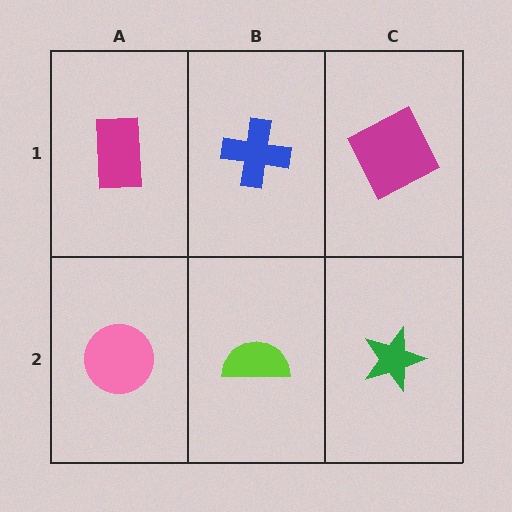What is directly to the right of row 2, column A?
A lime semicircle.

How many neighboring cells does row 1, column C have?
2.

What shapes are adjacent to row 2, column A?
A magenta rectangle (row 1, column A), a lime semicircle (row 2, column B).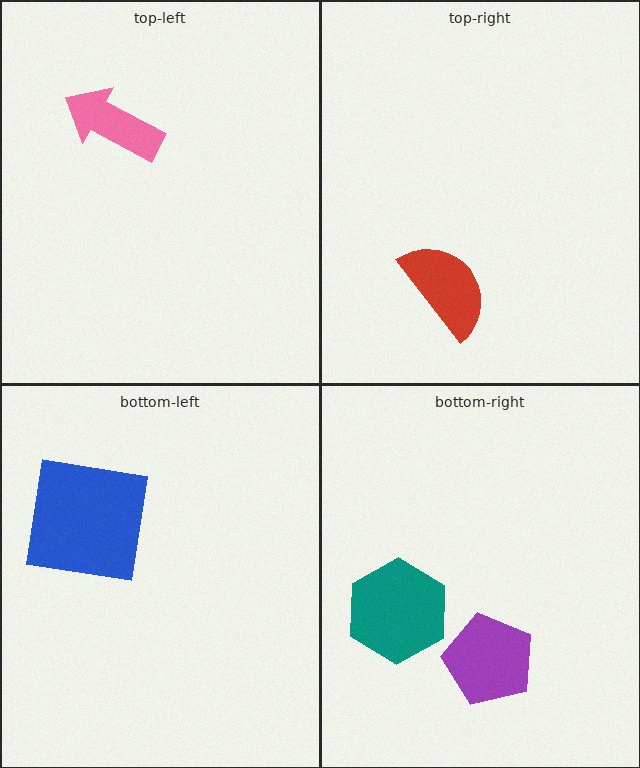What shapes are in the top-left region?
The pink arrow.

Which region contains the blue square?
The bottom-left region.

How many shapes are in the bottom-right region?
2.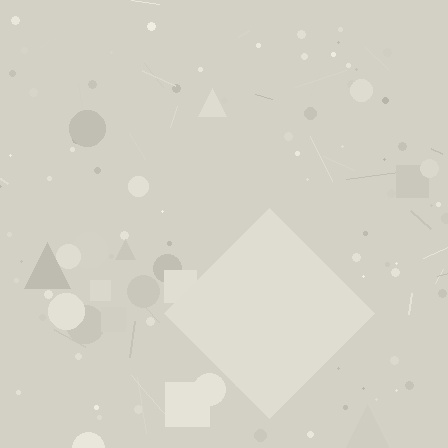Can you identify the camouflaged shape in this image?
The camouflaged shape is a diamond.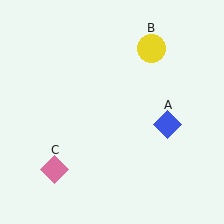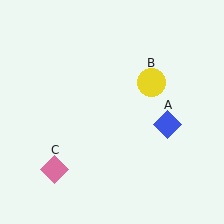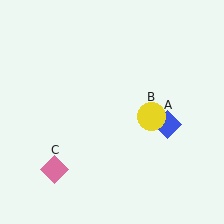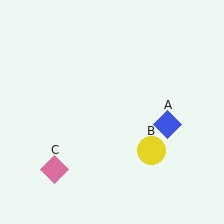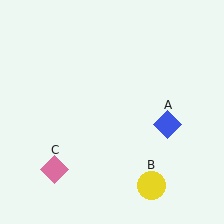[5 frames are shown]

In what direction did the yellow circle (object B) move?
The yellow circle (object B) moved down.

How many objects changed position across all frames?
1 object changed position: yellow circle (object B).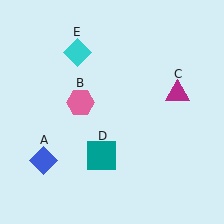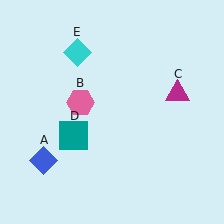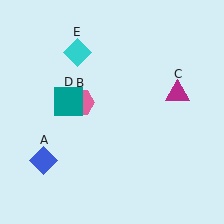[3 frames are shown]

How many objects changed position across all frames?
1 object changed position: teal square (object D).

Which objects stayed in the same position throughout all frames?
Blue diamond (object A) and pink hexagon (object B) and magenta triangle (object C) and cyan diamond (object E) remained stationary.